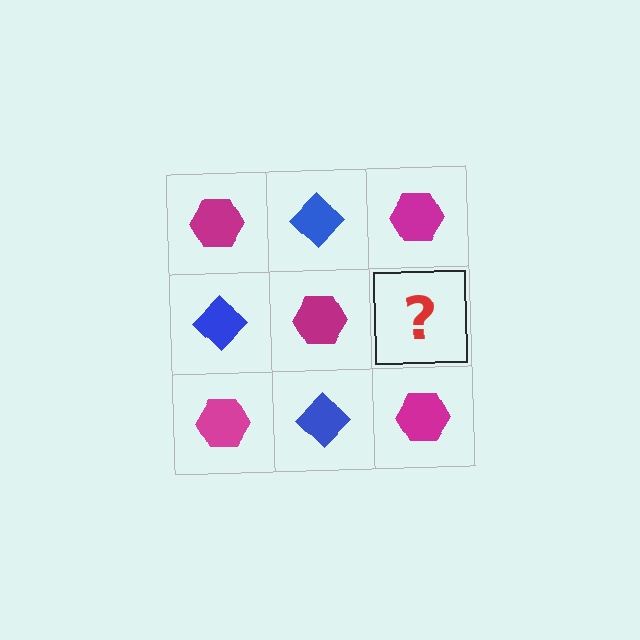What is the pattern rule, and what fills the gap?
The rule is that it alternates magenta hexagon and blue diamond in a checkerboard pattern. The gap should be filled with a blue diamond.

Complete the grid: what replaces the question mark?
The question mark should be replaced with a blue diamond.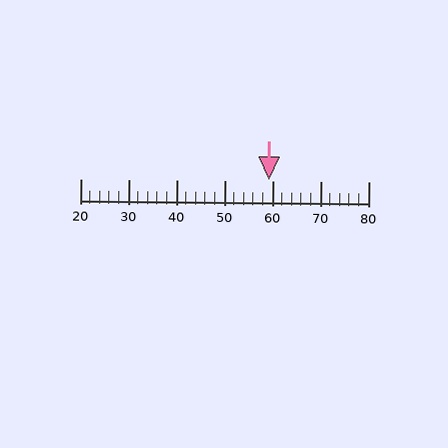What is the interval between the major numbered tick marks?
The major tick marks are spaced 10 units apart.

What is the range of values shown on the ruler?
The ruler shows values from 20 to 80.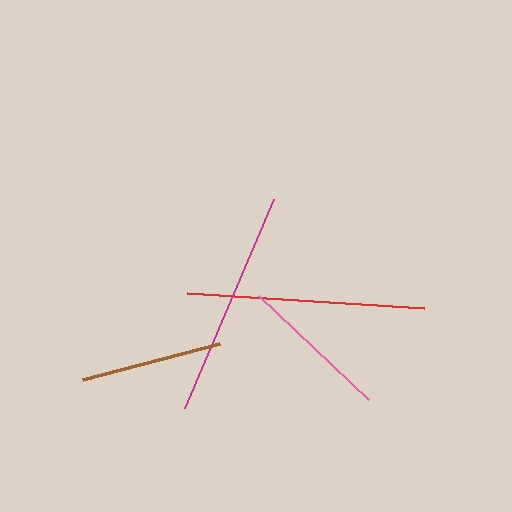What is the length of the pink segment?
The pink segment is approximately 152 pixels long.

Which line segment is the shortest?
The brown line is the shortest at approximately 141 pixels.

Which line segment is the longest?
The red line is the longest at approximately 237 pixels.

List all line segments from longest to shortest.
From longest to shortest: red, magenta, pink, brown.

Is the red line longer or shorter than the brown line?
The red line is longer than the brown line.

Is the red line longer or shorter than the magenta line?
The red line is longer than the magenta line.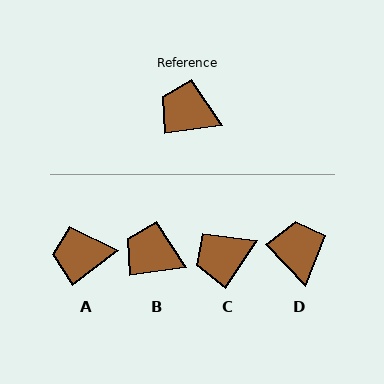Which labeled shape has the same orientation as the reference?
B.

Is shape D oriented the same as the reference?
No, it is off by about 55 degrees.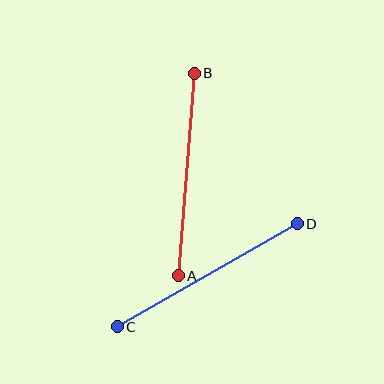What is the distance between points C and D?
The distance is approximately 208 pixels.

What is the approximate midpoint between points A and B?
The midpoint is at approximately (186, 175) pixels.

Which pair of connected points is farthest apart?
Points C and D are farthest apart.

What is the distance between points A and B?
The distance is approximately 203 pixels.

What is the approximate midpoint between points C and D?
The midpoint is at approximately (207, 275) pixels.